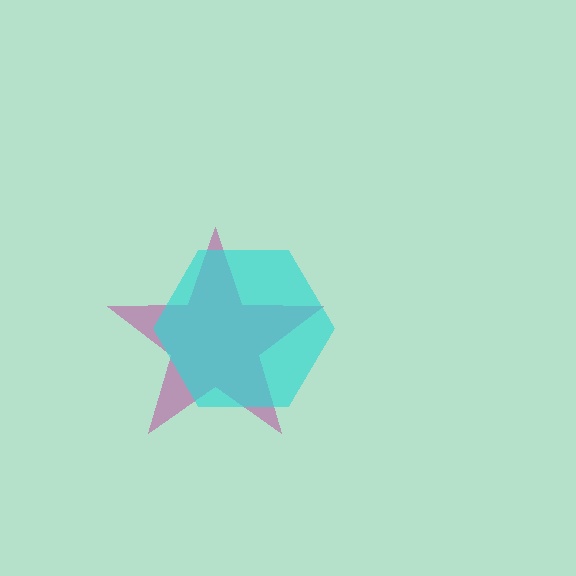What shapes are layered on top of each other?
The layered shapes are: a magenta star, a cyan hexagon.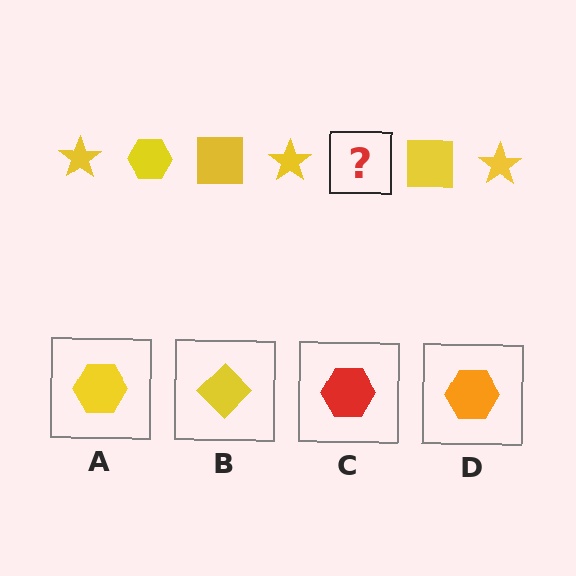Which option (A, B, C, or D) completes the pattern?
A.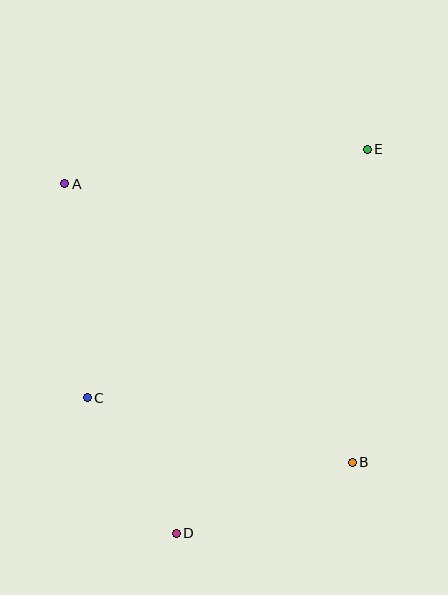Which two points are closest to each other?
Points C and D are closest to each other.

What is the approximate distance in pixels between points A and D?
The distance between A and D is approximately 367 pixels.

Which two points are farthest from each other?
Points D and E are farthest from each other.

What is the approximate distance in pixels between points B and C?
The distance between B and C is approximately 273 pixels.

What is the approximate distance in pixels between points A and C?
The distance between A and C is approximately 215 pixels.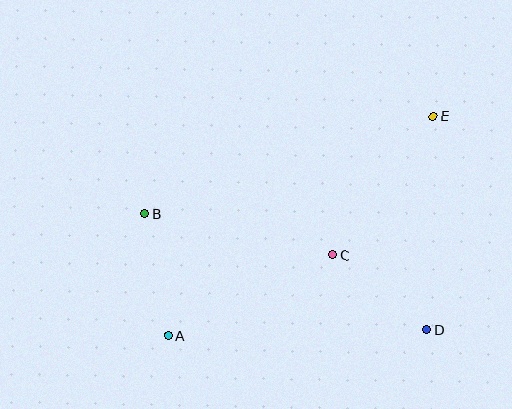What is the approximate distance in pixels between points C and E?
The distance between C and E is approximately 171 pixels.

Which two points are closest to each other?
Points C and D are closest to each other.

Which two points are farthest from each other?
Points A and E are farthest from each other.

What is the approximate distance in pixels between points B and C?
The distance between B and C is approximately 193 pixels.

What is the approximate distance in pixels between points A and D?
The distance between A and D is approximately 259 pixels.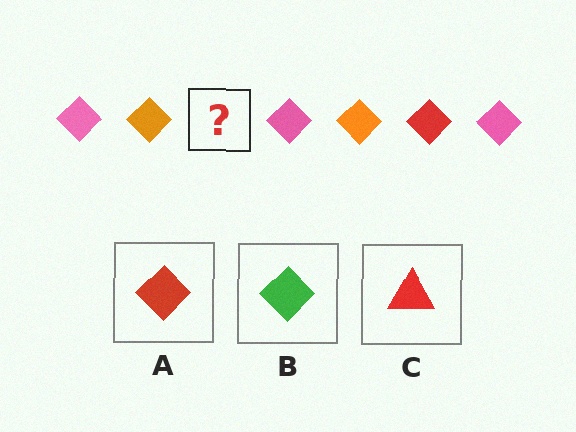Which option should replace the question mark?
Option A.